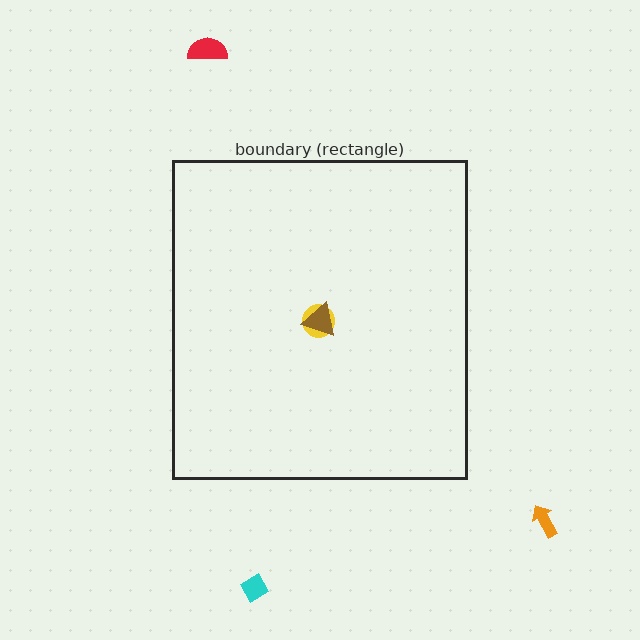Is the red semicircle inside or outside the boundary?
Outside.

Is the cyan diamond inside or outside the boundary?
Outside.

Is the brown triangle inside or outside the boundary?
Inside.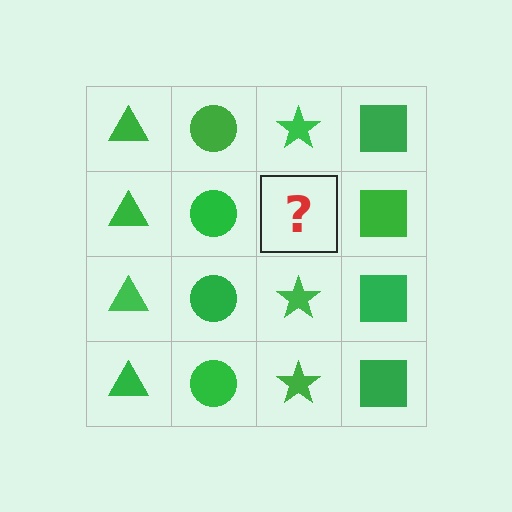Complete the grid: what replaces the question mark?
The question mark should be replaced with a green star.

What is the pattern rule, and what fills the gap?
The rule is that each column has a consistent shape. The gap should be filled with a green star.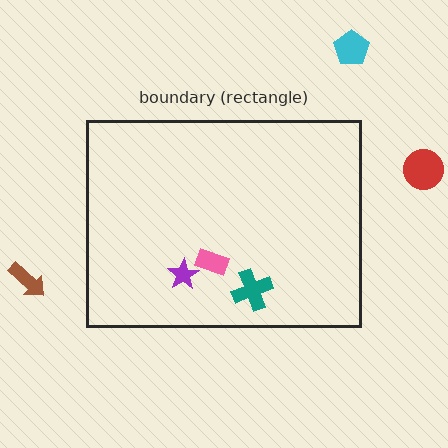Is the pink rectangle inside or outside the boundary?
Inside.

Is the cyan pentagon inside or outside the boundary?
Outside.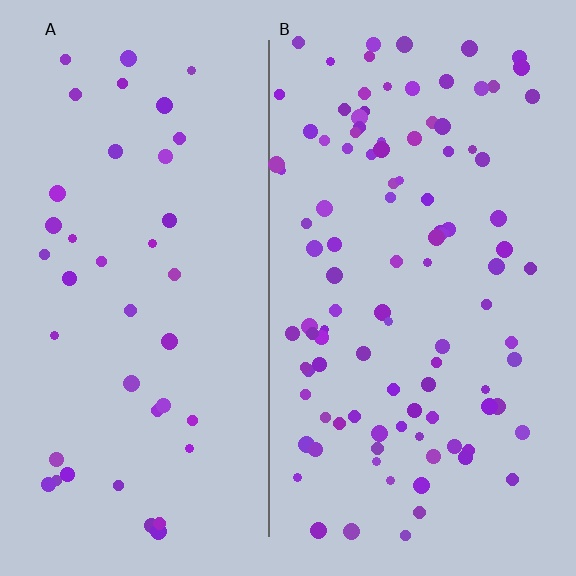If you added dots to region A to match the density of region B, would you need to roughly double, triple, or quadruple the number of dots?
Approximately triple.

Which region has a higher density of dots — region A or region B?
B (the right).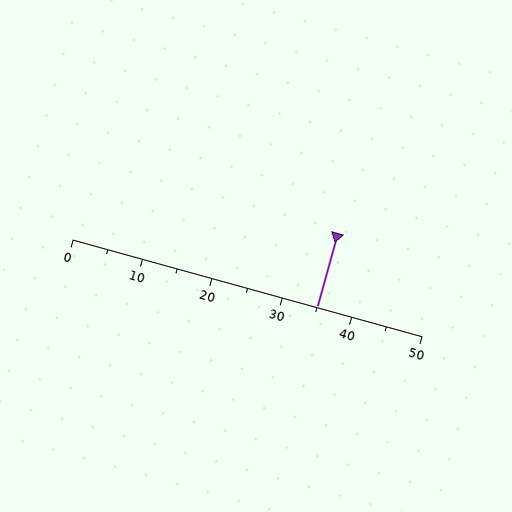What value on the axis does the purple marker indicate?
The marker indicates approximately 35.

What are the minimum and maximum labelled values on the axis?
The axis runs from 0 to 50.